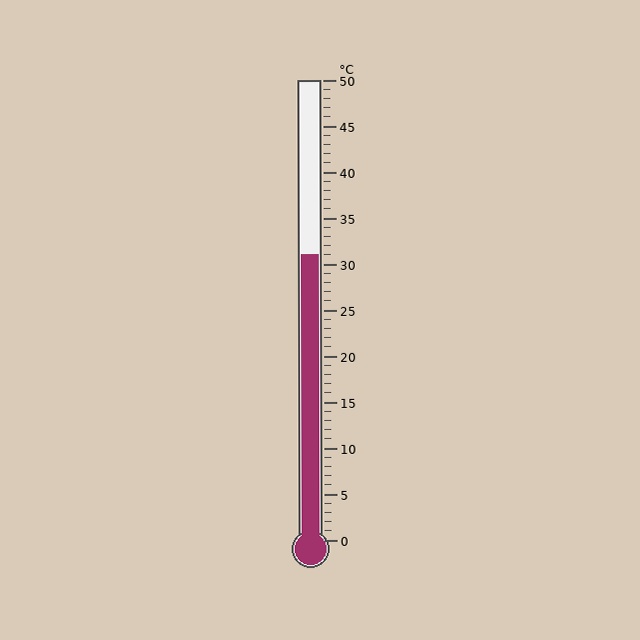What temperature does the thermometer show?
The thermometer shows approximately 31°C.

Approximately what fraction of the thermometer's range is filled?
The thermometer is filled to approximately 60% of its range.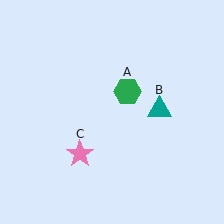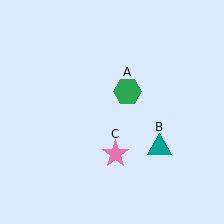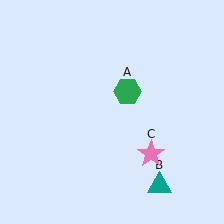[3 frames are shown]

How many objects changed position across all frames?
2 objects changed position: teal triangle (object B), pink star (object C).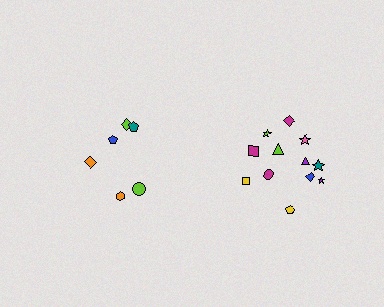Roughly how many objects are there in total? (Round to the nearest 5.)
Roughly 20 objects in total.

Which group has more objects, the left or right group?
The right group.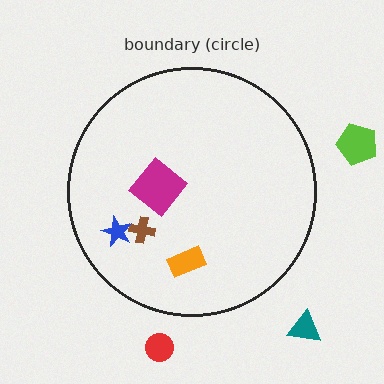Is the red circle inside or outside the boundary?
Outside.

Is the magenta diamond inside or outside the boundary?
Inside.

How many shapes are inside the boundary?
4 inside, 3 outside.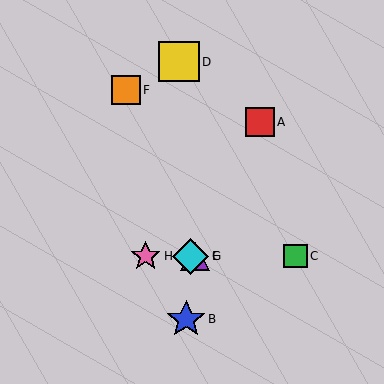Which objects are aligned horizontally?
Objects C, E, G, H are aligned horizontally.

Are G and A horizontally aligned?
No, G is at y≈256 and A is at y≈122.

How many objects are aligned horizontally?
4 objects (C, E, G, H) are aligned horizontally.